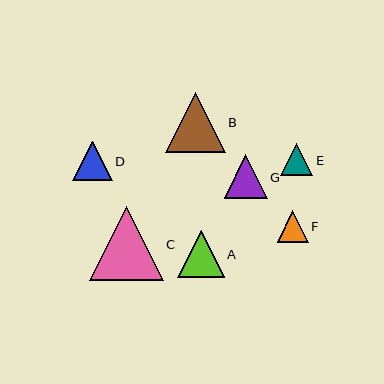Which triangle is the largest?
Triangle C is the largest with a size of approximately 74 pixels.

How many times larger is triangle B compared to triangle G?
Triangle B is approximately 1.4 times the size of triangle G.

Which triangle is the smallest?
Triangle F is the smallest with a size of approximately 31 pixels.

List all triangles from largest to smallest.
From largest to smallest: C, B, A, G, D, E, F.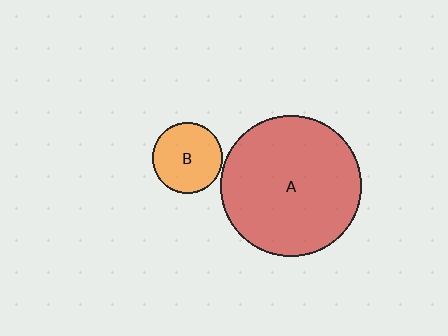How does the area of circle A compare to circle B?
Approximately 4.0 times.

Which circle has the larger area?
Circle A (red).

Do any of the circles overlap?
No, none of the circles overlap.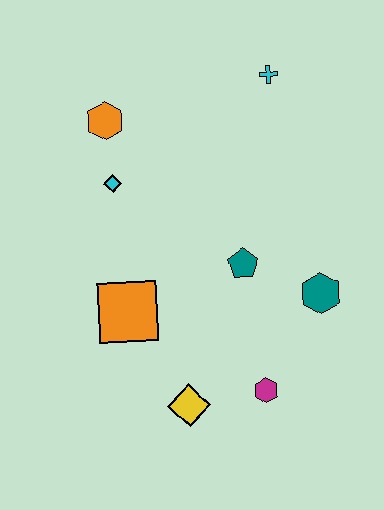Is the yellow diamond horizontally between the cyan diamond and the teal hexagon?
Yes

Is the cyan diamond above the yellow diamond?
Yes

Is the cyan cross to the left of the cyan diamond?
No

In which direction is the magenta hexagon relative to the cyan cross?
The magenta hexagon is below the cyan cross.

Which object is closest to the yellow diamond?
The magenta hexagon is closest to the yellow diamond.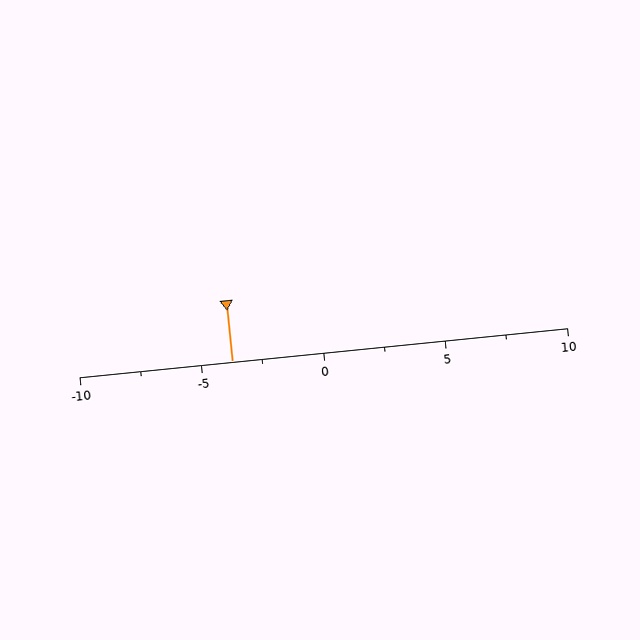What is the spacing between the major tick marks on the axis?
The major ticks are spaced 5 apart.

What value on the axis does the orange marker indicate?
The marker indicates approximately -3.8.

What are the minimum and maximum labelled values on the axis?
The axis runs from -10 to 10.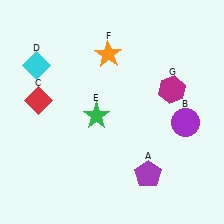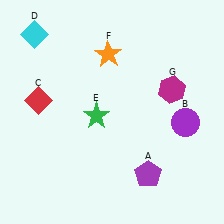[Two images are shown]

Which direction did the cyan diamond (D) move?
The cyan diamond (D) moved up.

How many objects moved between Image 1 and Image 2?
1 object moved between the two images.